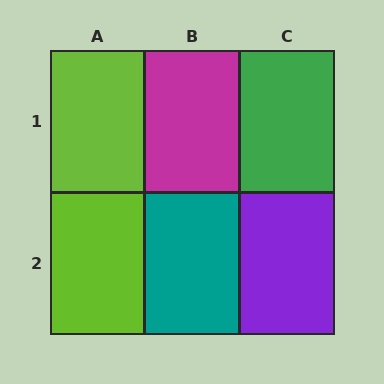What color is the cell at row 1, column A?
Lime.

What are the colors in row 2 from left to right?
Lime, teal, purple.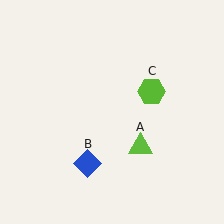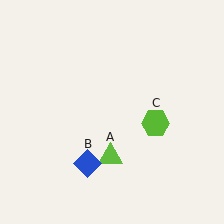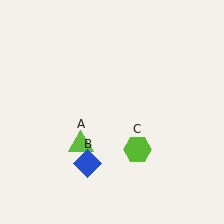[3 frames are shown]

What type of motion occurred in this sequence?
The lime triangle (object A), lime hexagon (object C) rotated clockwise around the center of the scene.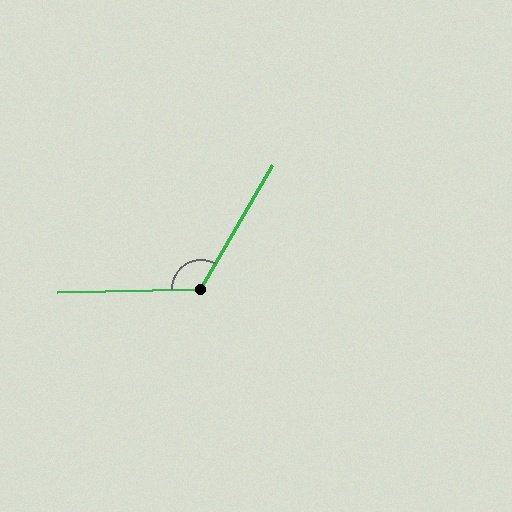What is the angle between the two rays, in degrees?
Approximately 121 degrees.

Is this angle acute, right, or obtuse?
It is obtuse.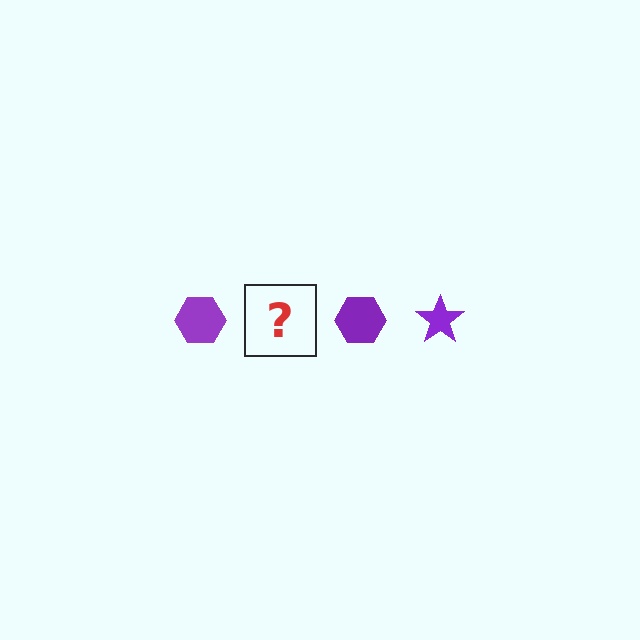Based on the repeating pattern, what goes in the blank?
The blank should be a purple star.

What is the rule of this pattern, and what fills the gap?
The rule is that the pattern cycles through hexagon, star shapes in purple. The gap should be filled with a purple star.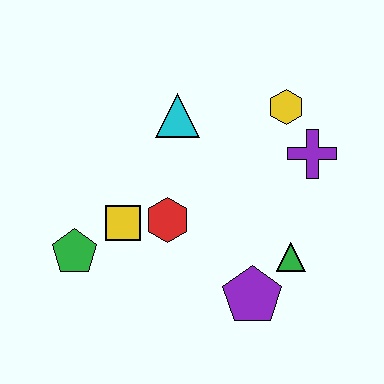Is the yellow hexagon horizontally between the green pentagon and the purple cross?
Yes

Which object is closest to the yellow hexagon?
The purple cross is closest to the yellow hexagon.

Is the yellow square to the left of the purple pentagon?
Yes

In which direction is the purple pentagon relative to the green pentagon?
The purple pentagon is to the right of the green pentagon.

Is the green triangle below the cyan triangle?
Yes